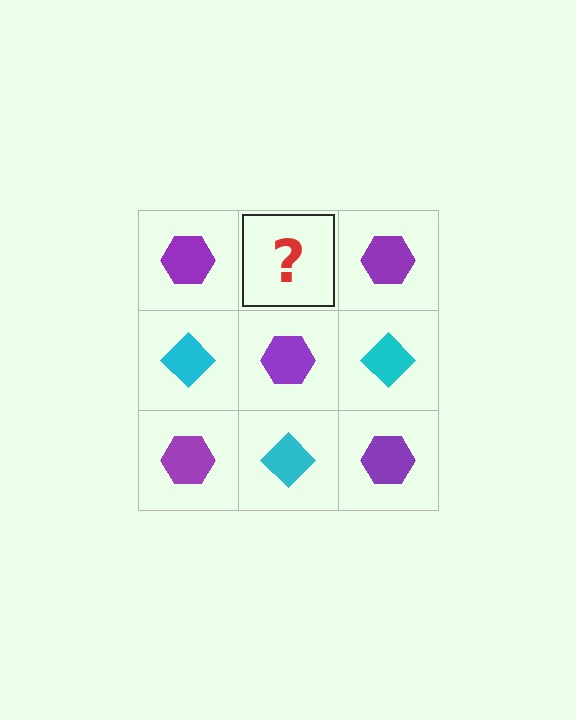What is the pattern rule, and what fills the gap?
The rule is that it alternates purple hexagon and cyan diamond in a checkerboard pattern. The gap should be filled with a cyan diamond.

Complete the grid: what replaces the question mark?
The question mark should be replaced with a cyan diamond.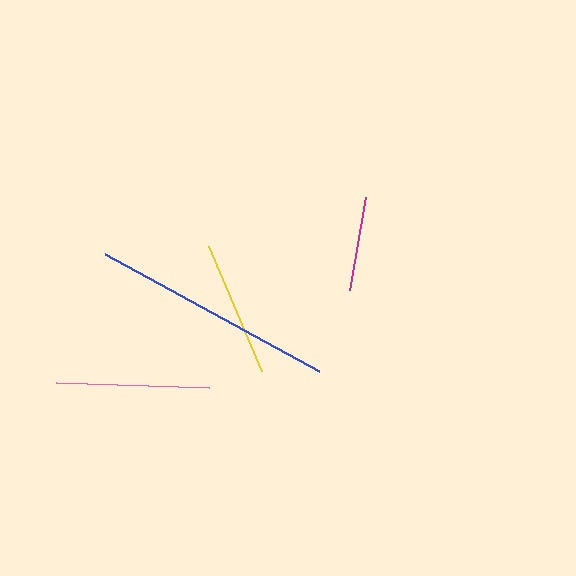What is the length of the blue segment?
The blue segment is approximately 244 pixels long.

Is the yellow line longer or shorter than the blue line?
The blue line is longer than the yellow line.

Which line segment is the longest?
The blue line is the longest at approximately 244 pixels.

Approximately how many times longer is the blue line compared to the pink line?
The blue line is approximately 1.6 times the length of the pink line.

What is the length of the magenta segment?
The magenta segment is approximately 94 pixels long.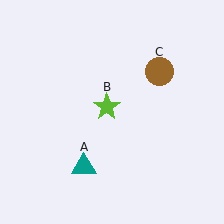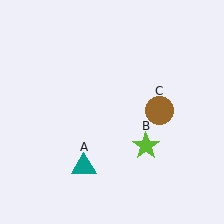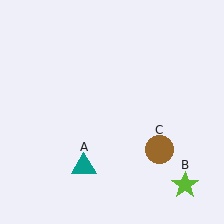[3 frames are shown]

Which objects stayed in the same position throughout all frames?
Teal triangle (object A) remained stationary.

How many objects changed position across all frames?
2 objects changed position: lime star (object B), brown circle (object C).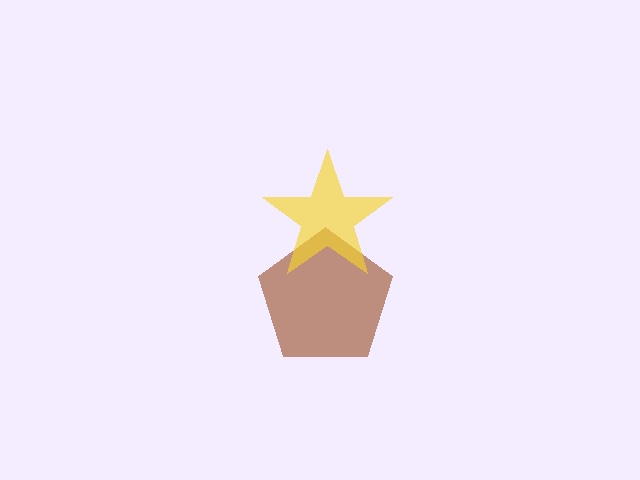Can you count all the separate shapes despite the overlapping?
Yes, there are 2 separate shapes.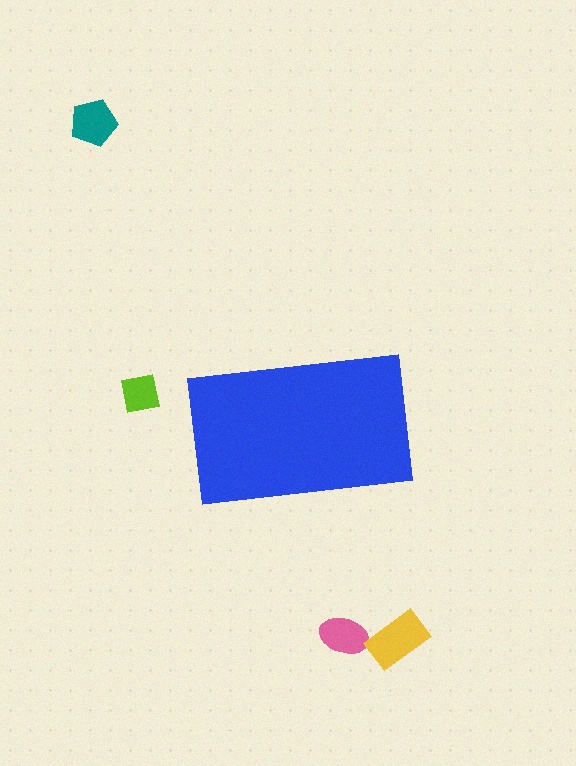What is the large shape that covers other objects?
A blue rectangle.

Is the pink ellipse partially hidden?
No, the pink ellipse is fully visible.